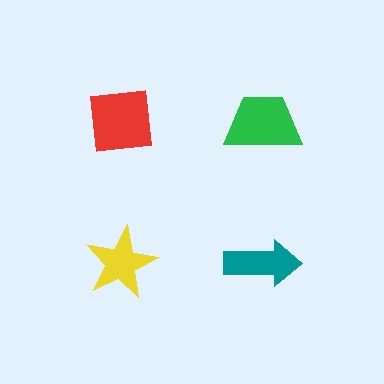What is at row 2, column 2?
A teal arrow.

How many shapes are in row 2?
2 shapes.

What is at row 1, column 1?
A red square.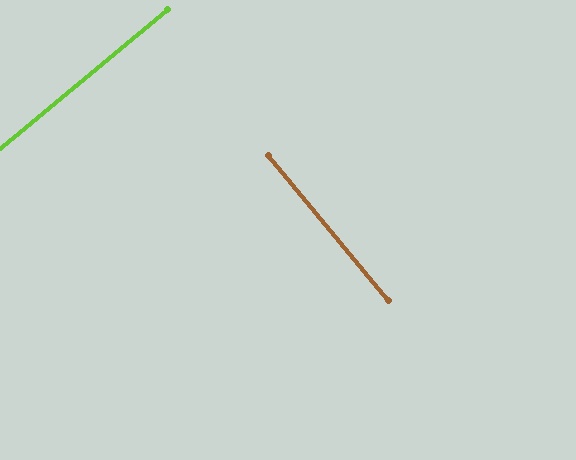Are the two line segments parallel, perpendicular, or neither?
Perpendicular — they meet at approximately 90°.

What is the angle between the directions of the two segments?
Approximately 90 degrees.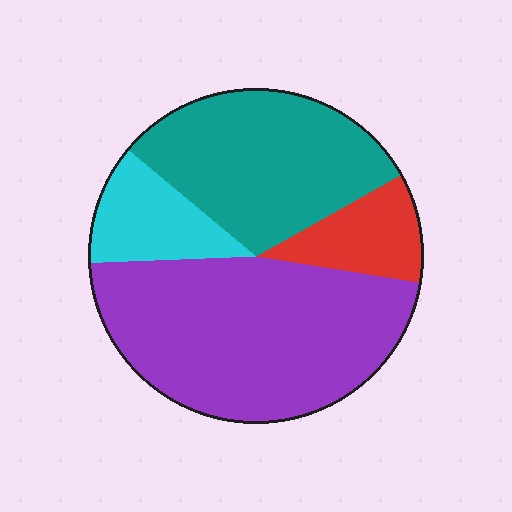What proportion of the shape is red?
Red covers 11% of the shape.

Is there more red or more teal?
Teal.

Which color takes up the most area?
Purple, at roughly 45%.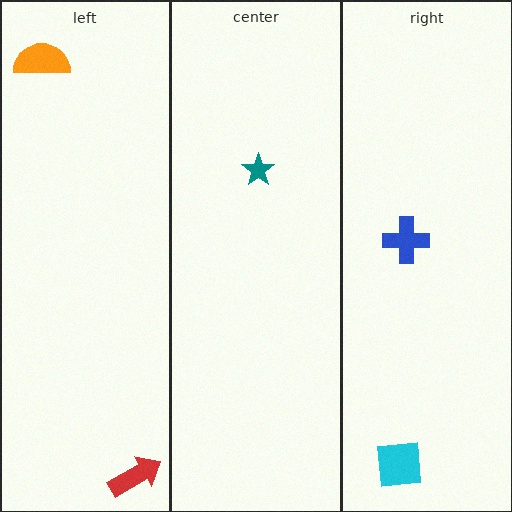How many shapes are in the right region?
2.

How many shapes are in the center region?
1.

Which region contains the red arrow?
The left region.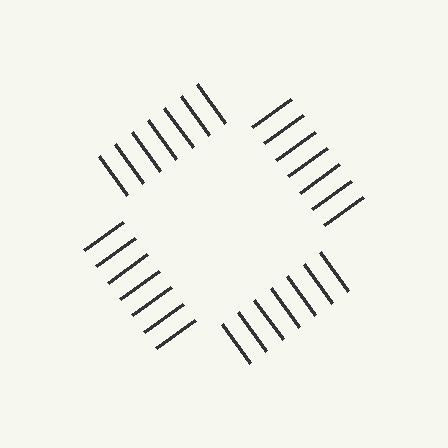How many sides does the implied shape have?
4 sides — the line-ends trace a square.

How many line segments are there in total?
28 — 7 along each of the 4 edges.